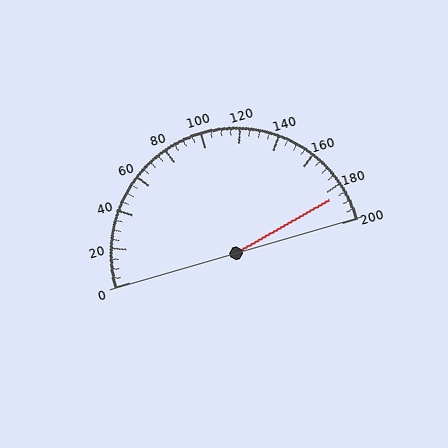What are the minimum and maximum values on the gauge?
The gauge ranges from 0 to 200.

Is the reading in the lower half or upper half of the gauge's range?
The reading is in the upper half of the range (0 to 200).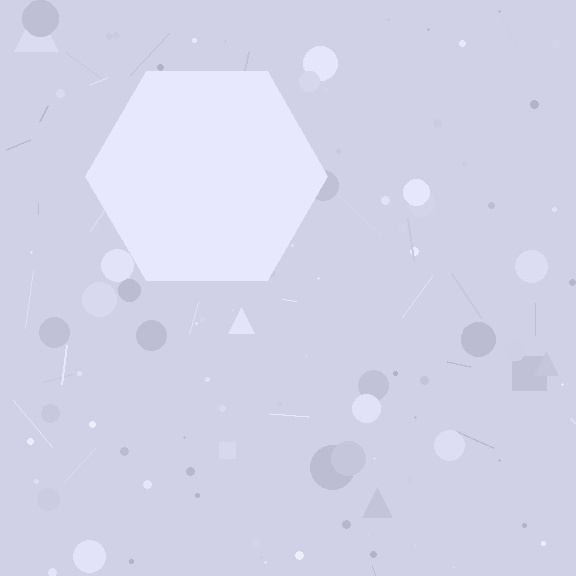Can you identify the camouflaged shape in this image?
The camouflaged shape is a hexagon.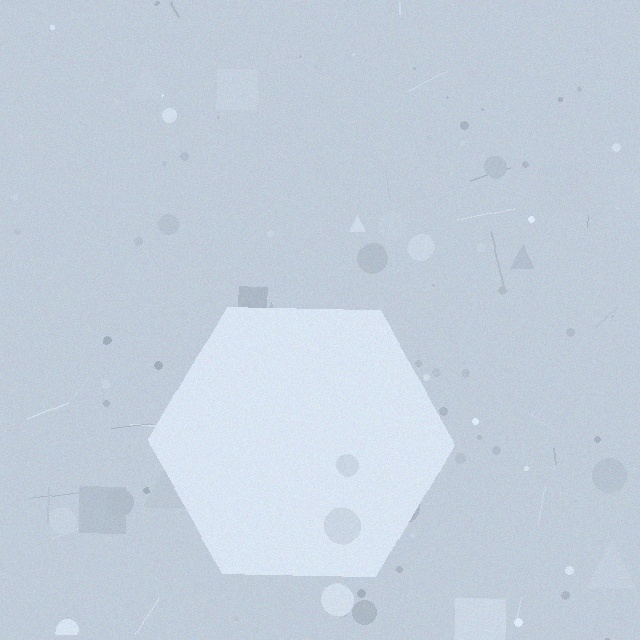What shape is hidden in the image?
A hexagon is hidden in the image.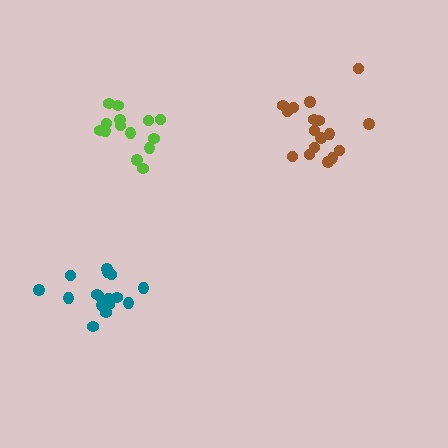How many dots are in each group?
Group 1: 16 dots, Group 2: 17 dots, Group 3: 14 dots (47 total).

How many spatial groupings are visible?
There are 3 spatial groupings.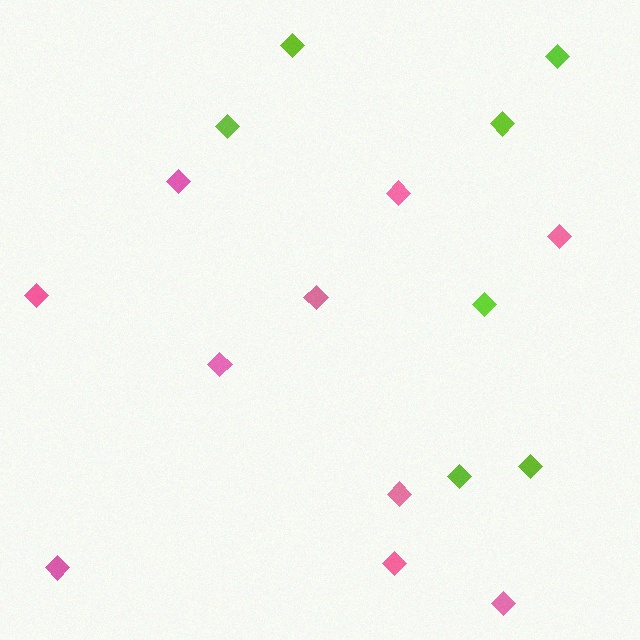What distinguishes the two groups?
There are 2 groups: one group of lime diamonds (7) and one group of pink diamonds (10).